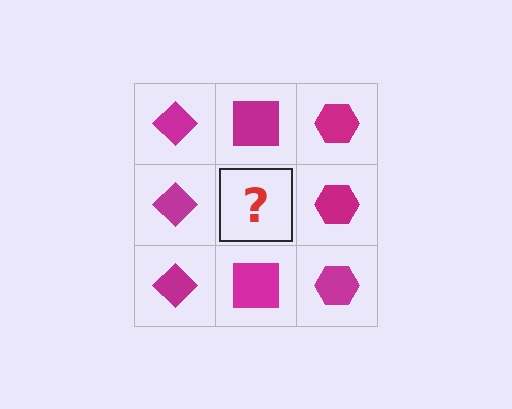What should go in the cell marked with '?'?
The missing cell should contain a magenta square.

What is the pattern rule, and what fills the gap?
The rule is that each column has a consistent shape. The gap should be filled with a magenta square.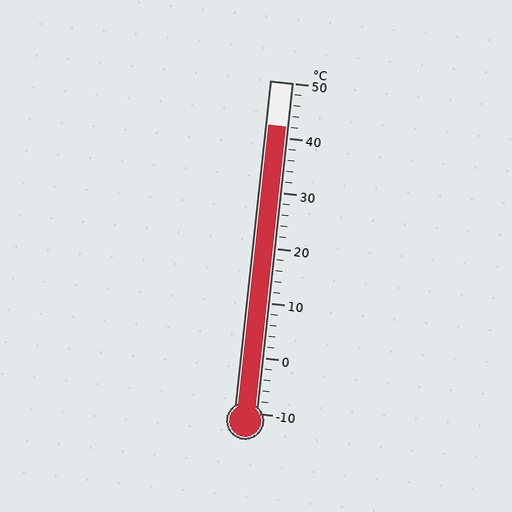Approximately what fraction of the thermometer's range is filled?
The thermometer is filled to approximately 85% of its range.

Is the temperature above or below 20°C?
The temperature is above 20°C.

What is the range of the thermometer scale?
The thermometer scale ranges from -10°C to 50°C.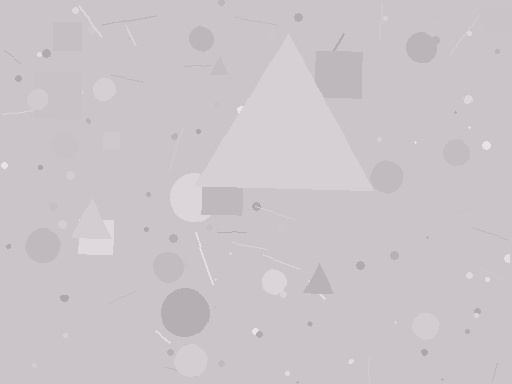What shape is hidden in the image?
A triangle is hidden in the image.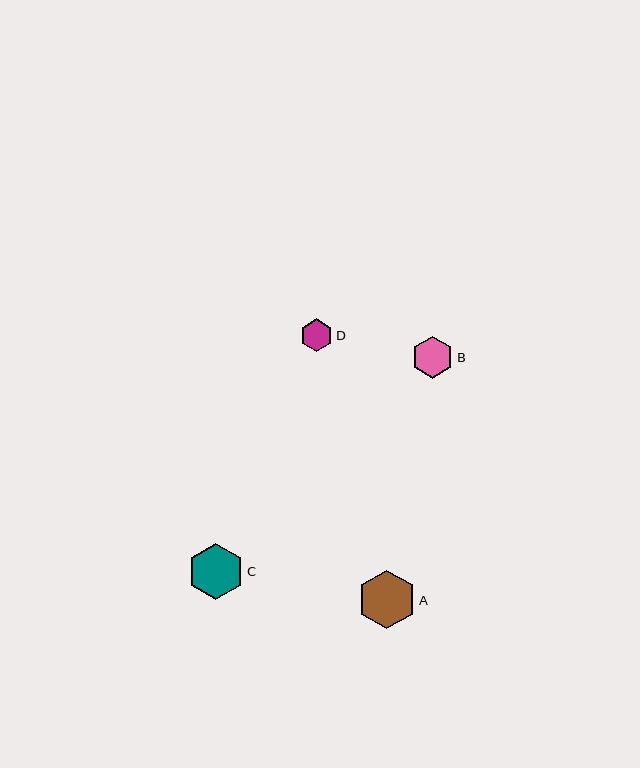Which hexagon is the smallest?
Hexagon D is the smallest with a size of approximately 33 pixels.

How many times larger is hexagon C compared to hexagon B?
Hexagon C is approximately 1.4 times the size of hexagon B.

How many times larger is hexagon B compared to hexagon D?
Hexagon B is approximately 1.3 times the size of hexagon D.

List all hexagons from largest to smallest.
From largest to smallest: A, C, B, D.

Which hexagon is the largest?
Hexagon A is the largest with a size of approximately 59 pixels.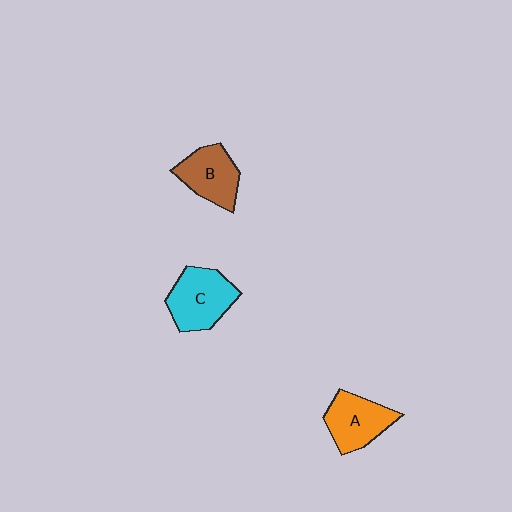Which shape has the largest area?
Shape C (cyan).